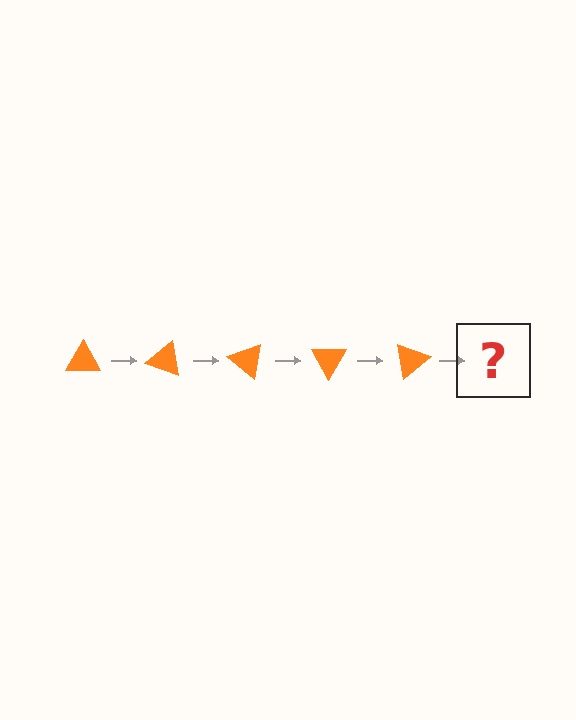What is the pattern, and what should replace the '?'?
The pattern is that the triangle rotates 20 degrees each step. The '?' should be an orange triangle rotated 100 degrees.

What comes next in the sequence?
The next element should be an orange triangle rotated 100 degrees.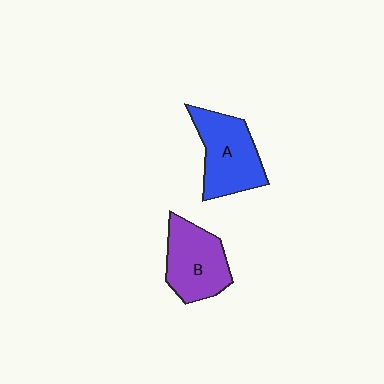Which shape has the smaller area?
Shape B (purple).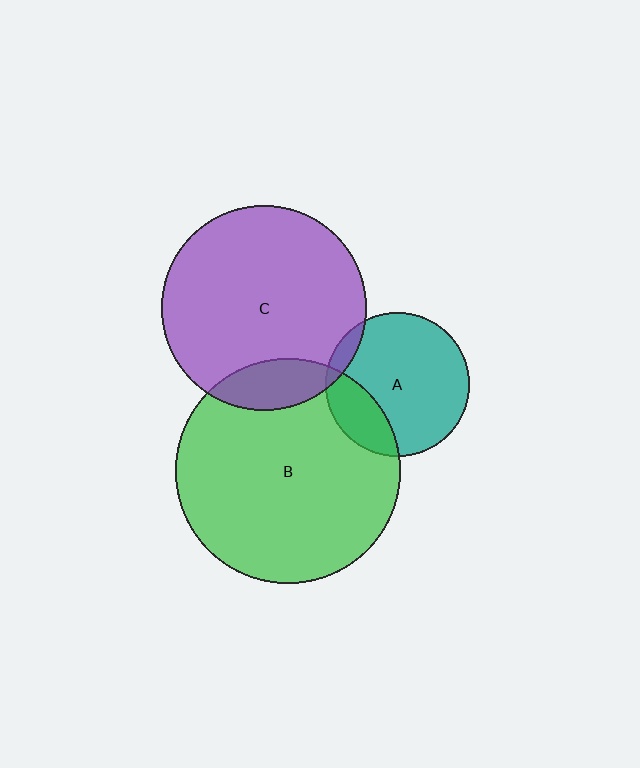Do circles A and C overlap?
Yes.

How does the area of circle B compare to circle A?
Approximately 2.4 times.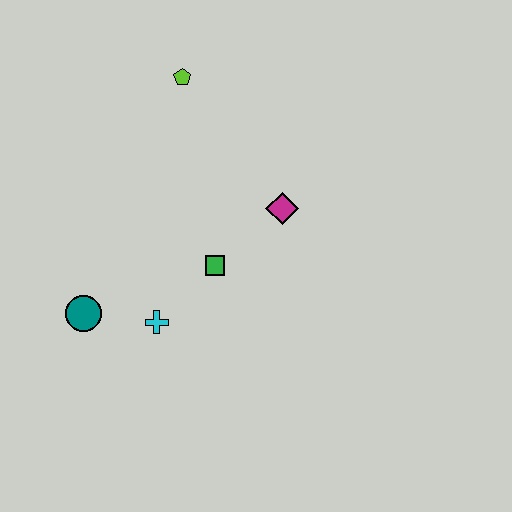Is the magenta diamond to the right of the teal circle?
Yes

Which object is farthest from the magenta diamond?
The teal circle is farthest from the magenta diamond.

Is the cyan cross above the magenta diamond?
No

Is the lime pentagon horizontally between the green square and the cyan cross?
Yes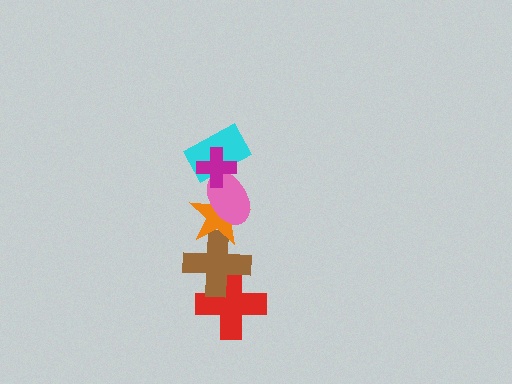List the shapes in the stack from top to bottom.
From top to bottom: the magenta cross, the cyan rectangle, the pink ellipse, the orange star, the brown cross, the red cross.